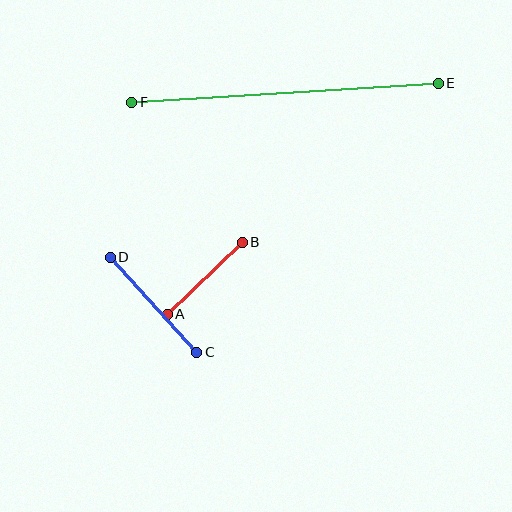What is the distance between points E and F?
The distance is approximately 307 pixels.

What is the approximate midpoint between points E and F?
The midpoint is at approximately (285, 93) pixels.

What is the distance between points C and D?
The distance is approximately 129 pixels.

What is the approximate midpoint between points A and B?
The midpoint is at approximately (205, 278) pixels.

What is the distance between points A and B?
The distance is approximately 104 pixels.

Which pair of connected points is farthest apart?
Points E and F are farthest apart.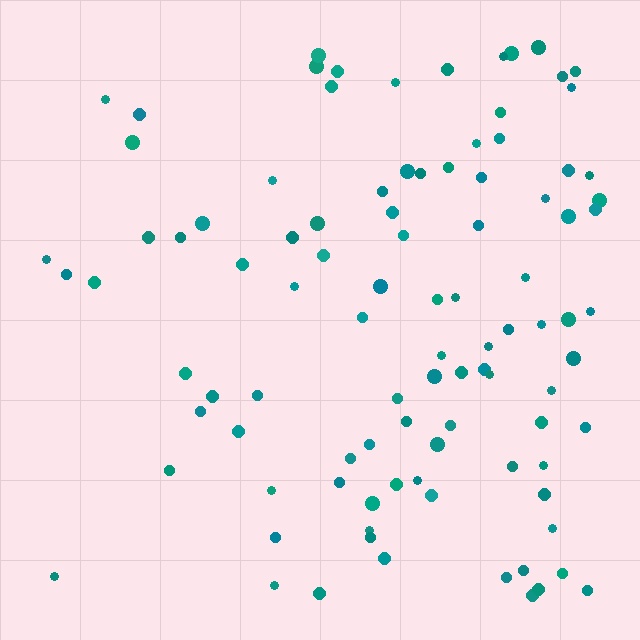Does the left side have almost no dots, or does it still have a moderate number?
Still a moderate number, just noticeably fewer than the right.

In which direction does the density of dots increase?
From left to right, with the right side densest.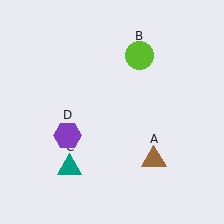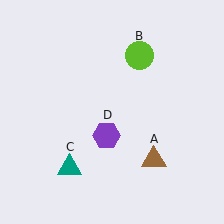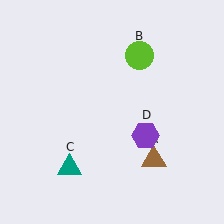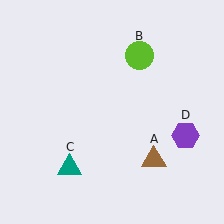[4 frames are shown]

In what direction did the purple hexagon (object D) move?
The purple hexagon (object D) moved right.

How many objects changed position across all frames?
1 object changed position: purple hexagon (object D).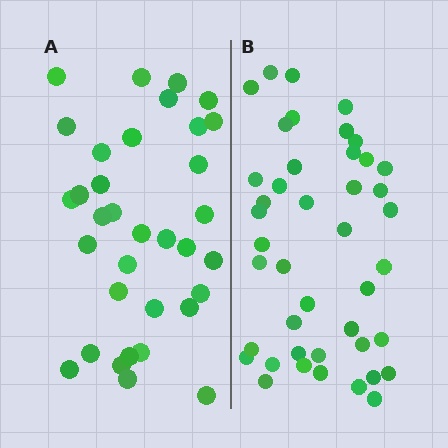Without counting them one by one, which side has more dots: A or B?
Region B (the right region) has more dots.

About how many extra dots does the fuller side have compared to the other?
Region B has roughly 8 or so more dots than region A.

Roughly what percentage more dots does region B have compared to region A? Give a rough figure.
About 25% more.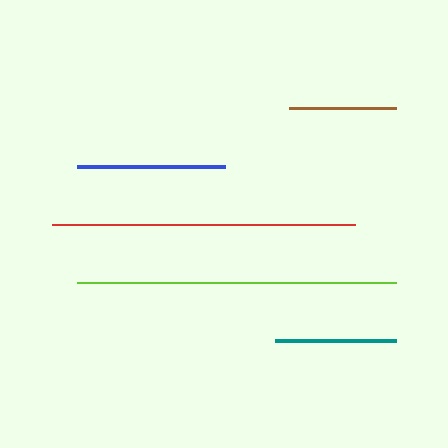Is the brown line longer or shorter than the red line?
The red line is longer than the brown line.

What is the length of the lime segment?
The lime segment is approximately 319 pixels long.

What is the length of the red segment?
The red segment is approximately 303 pixels long.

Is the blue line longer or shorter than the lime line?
The lime line is longer than the blue line.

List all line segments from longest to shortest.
From longest to shortest: lime, red, blue, teal, brown.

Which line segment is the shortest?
The brown line is the shortest at approximately 106 pixels.